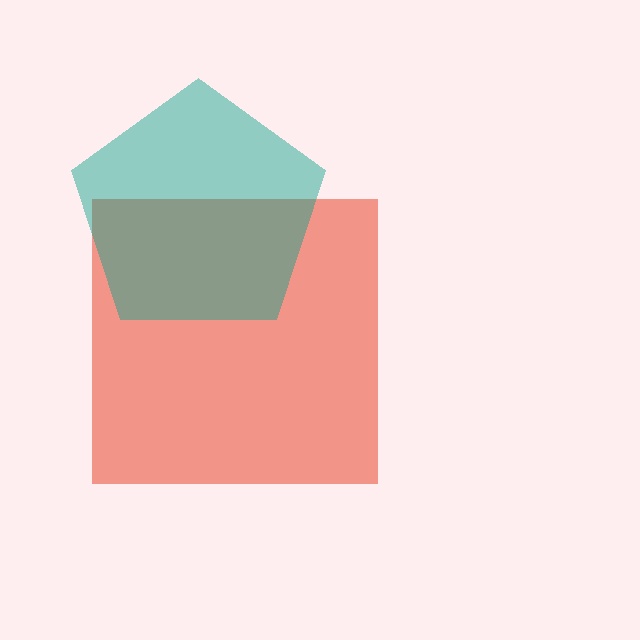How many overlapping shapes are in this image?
There are 2 overlapping shapes in the image.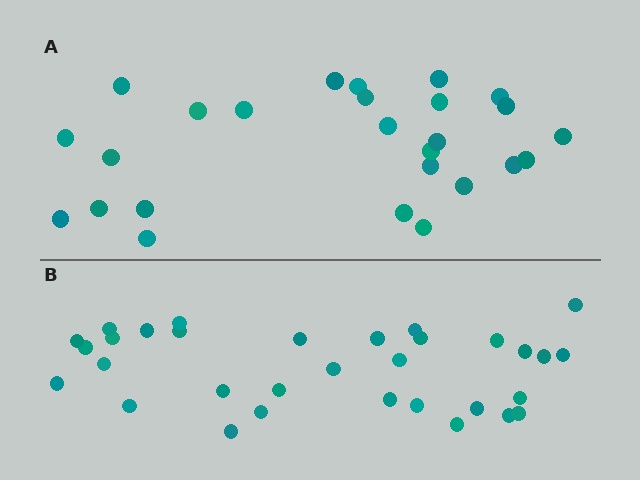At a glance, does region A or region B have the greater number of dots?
Region B (the bottom region) has more dots.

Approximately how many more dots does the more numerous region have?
Region B has about 6 more dots than region A.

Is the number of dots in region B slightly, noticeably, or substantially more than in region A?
Region B has only slightly more — the two regions are fairly close. The ratio is roughly 1.2 to 1.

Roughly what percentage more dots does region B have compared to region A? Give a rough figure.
About 25% more.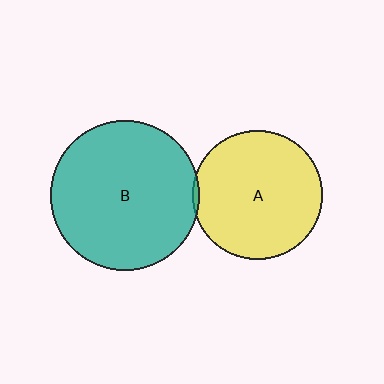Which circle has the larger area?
Circle B (teal).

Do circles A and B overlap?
Yes.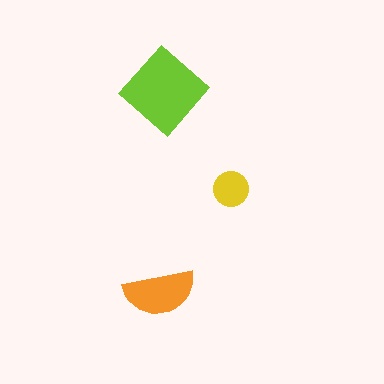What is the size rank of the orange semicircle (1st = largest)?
2nd.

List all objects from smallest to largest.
The yellow circle, the orange semicircle, the lime diamond.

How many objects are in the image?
There are 3 objects in the image.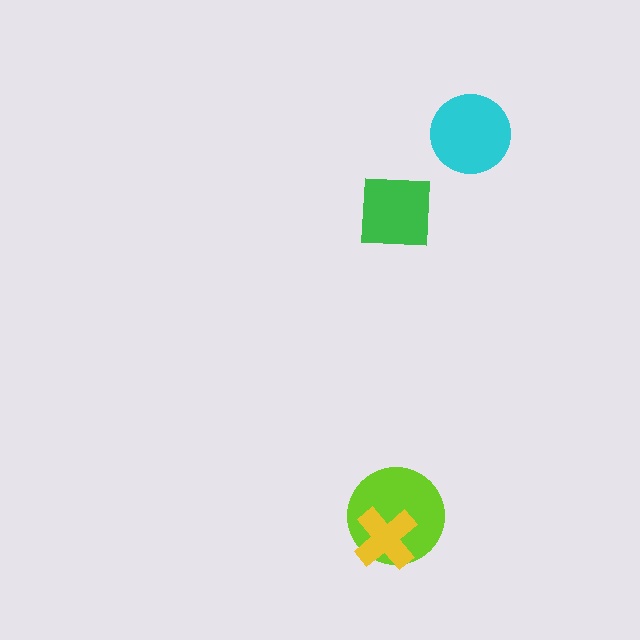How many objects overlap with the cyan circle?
0 objects overlap with the cyan circle.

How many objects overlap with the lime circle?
1 object overlaps with the lime circle.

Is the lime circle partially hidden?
Yes, it is partially covered by another shape.